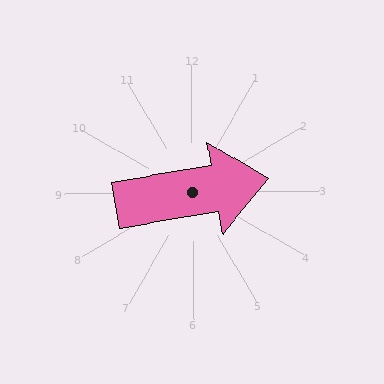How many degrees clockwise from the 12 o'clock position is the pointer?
Approximately 81 degrees.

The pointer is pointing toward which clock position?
Roughly 3 o'clock.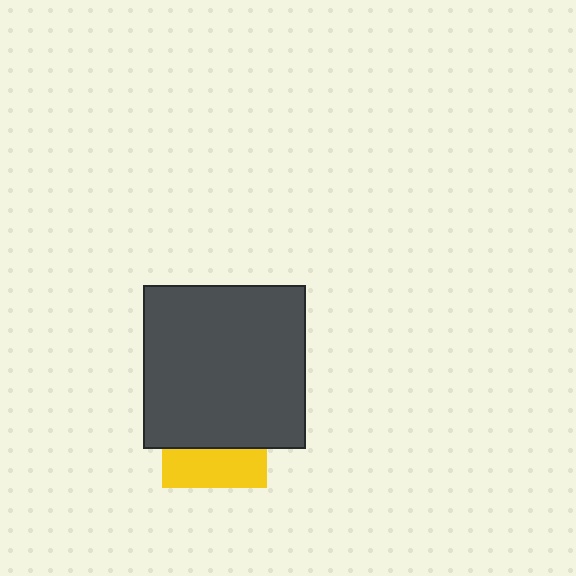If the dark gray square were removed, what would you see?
You would see the complete yellow square.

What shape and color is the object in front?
The object in front is a dark gray square.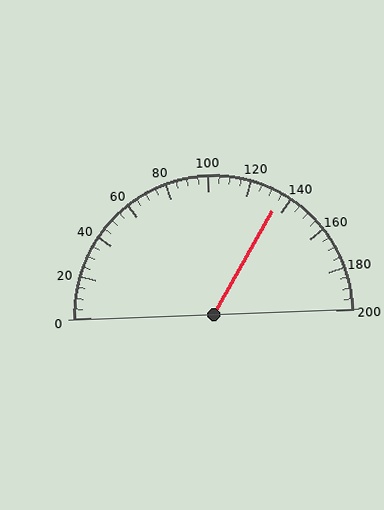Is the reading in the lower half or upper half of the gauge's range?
The reading is in the upper half of the range (0 to 200).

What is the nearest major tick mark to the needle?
The nearest major tick mark is 140.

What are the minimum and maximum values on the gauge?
The gauge ranges from 0 to 200.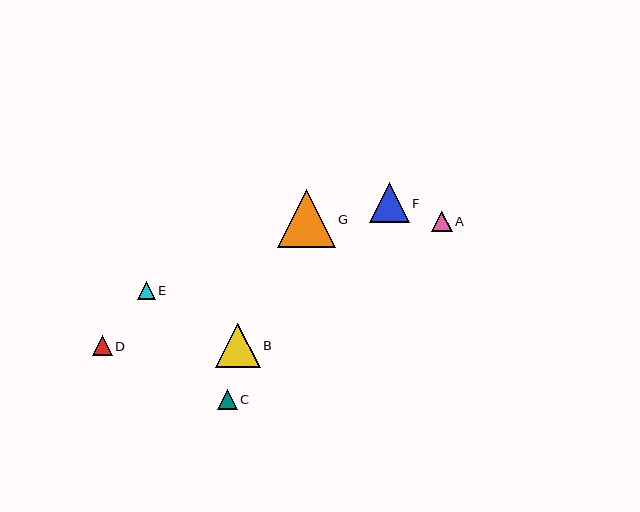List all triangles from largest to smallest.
From largest to smallest: G, B, F, A, D, C, E.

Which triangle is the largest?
Triangle G is the largest with a size of approximately 58 pixels.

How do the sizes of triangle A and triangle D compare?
Triangle A and triangle D are approximately the same size.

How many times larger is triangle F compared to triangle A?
Triangle F is approximately 2.0 times the size of triangle A.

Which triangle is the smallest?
Triangle E is the smallest with a size of approximately 18 pixels.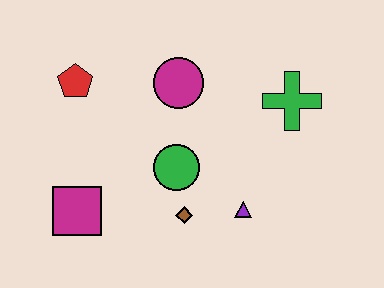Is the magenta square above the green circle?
No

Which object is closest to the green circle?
The brown diamond is closest to the green circle.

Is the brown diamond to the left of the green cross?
Yes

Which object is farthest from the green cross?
The magenta square is farthest from the green cross.